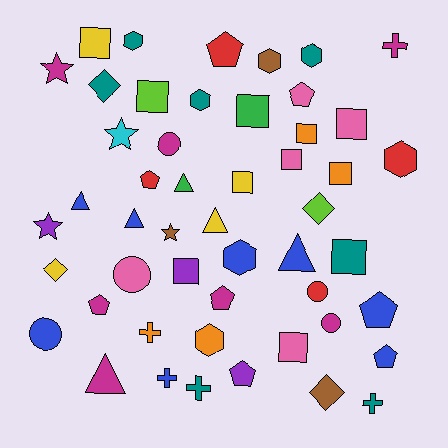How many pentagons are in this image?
There are 8 pentagons.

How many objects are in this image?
There are 50 objects.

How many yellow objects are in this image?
There are 4 yellow objects.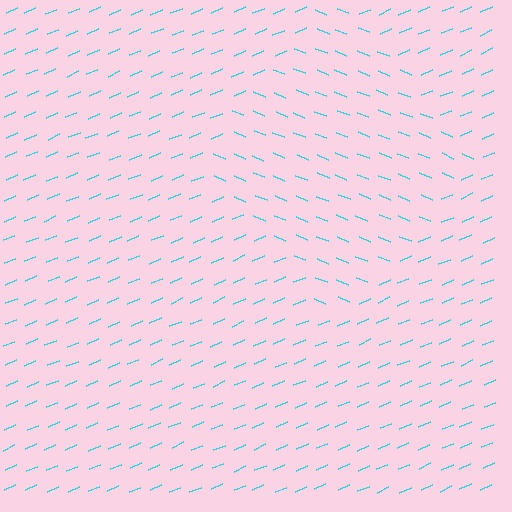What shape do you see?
I see a diamond.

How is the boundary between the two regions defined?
The boundary is defined purely by a change in line orientation (approximately 45 degrees difference). All lines are the same color and thickness.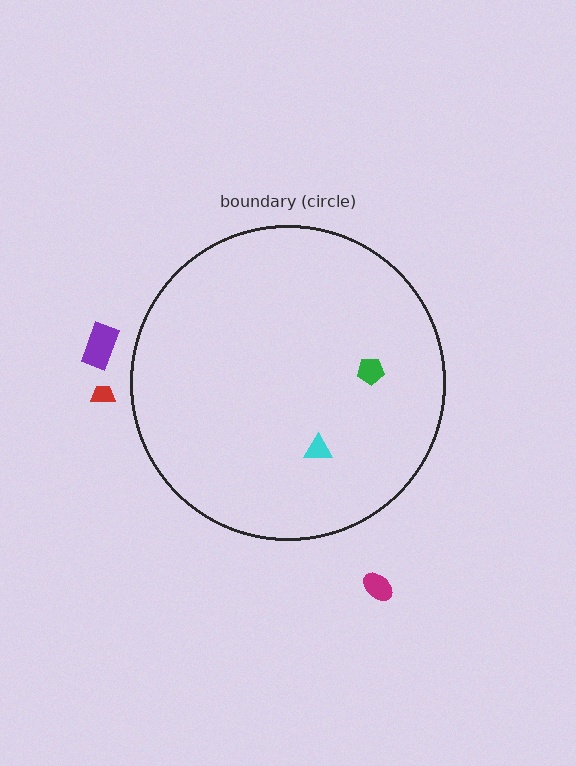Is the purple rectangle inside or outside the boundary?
Outside.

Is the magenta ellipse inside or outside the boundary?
Outside.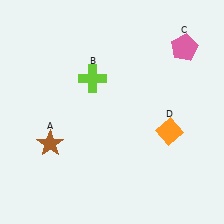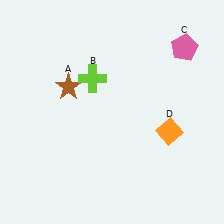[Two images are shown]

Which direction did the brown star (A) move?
The brown star (A) moved up.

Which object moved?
The brown star (A) moved up.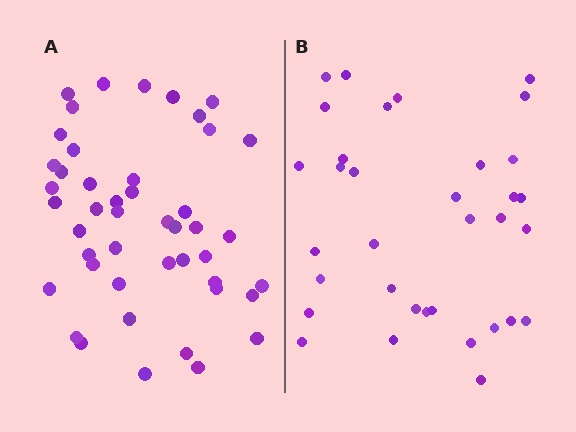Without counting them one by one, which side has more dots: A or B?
Region A (the left region) has more dots.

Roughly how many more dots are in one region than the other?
Region A has roughly 12 or so more dots than region B.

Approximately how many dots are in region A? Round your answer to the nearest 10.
About 50 dots. (The exact count is 46, which rounds to 50.)